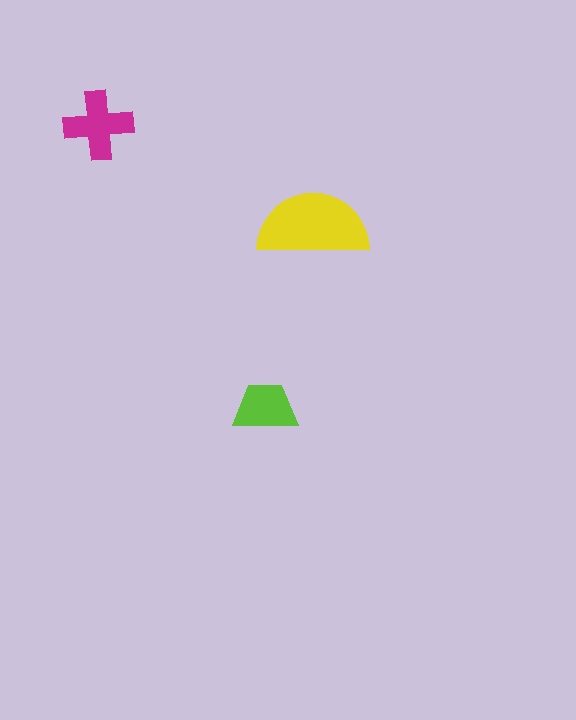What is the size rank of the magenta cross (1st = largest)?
2nd.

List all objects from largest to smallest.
The yellow semicircle, the magenta cross, the lime trapezoid.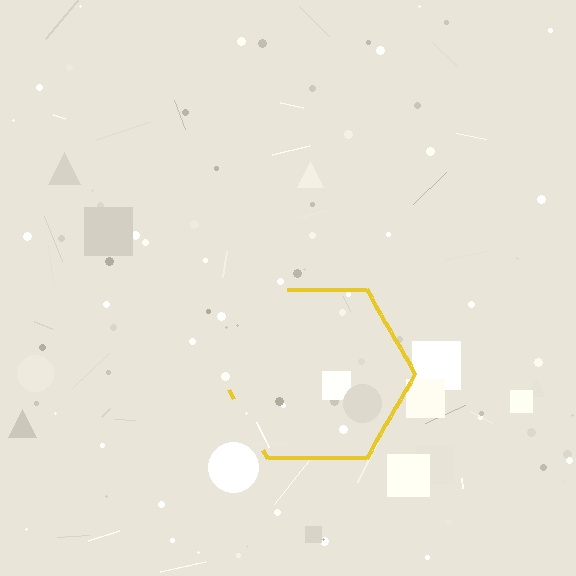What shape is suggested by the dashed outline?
The dashed outline suggests a hexagon.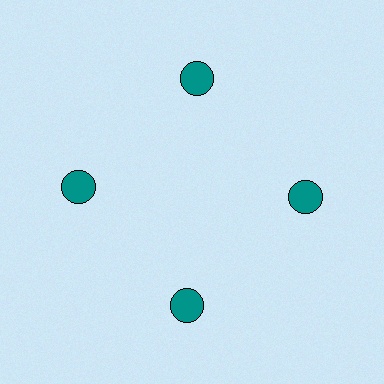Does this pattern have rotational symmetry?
Yes, this pattern has 4-fold rotational symmetry. It looks the same after rotating 90 degrees around the center.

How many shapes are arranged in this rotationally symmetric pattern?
There are 4 shapes, arranged in 4 groups of 1.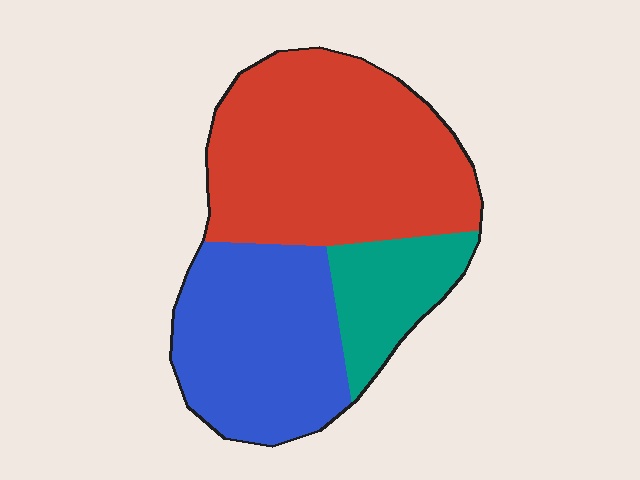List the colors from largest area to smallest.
From largest to smallest: red, blue, teal.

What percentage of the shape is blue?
Blue takes up about one third (1/3) of the shape.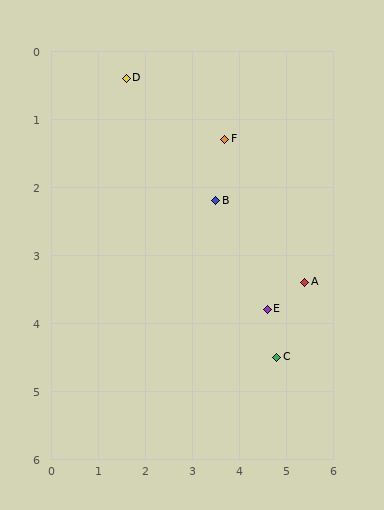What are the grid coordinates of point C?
Point C is at approximately (4.8, 4.5).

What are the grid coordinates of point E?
Point E is at approximately (4.6, 3.8).